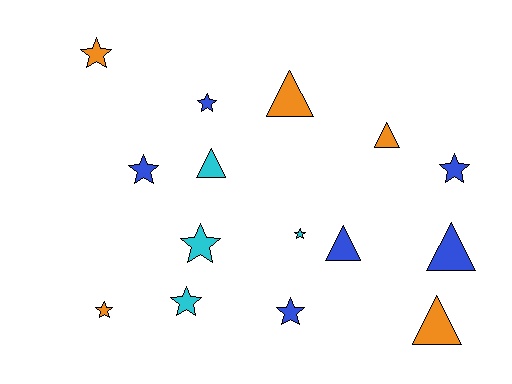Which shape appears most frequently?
Star, with 9 objects.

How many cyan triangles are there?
There is 1 cyan triangle.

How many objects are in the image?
There are 15 objects.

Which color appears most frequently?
Blue, with 6 objects.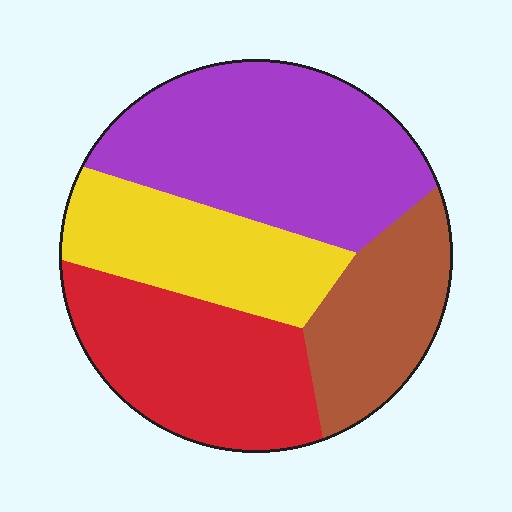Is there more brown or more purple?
Purple.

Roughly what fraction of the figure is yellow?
Yellow takes up about one fifth (1/5) of the figure.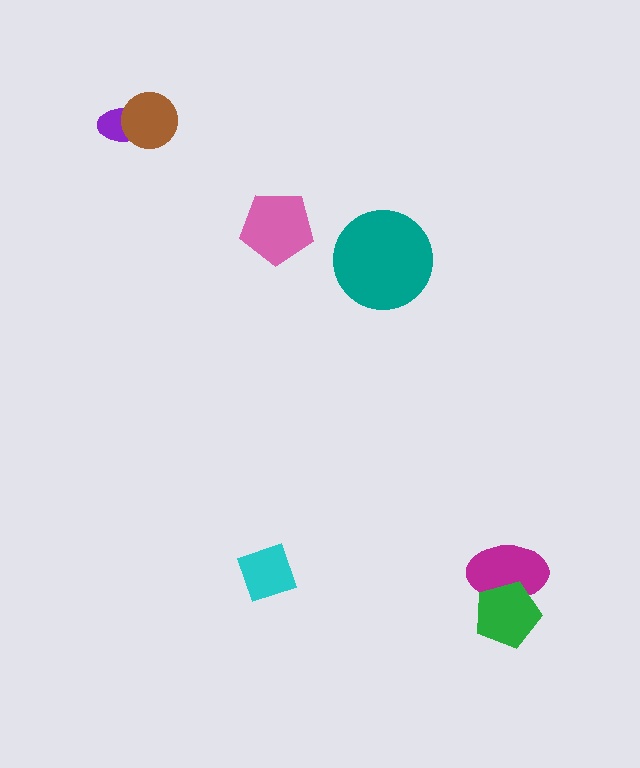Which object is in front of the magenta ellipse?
The green pentagon is in front of the magenta ellipse.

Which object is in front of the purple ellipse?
The brown circle is in front of the purple ellipse.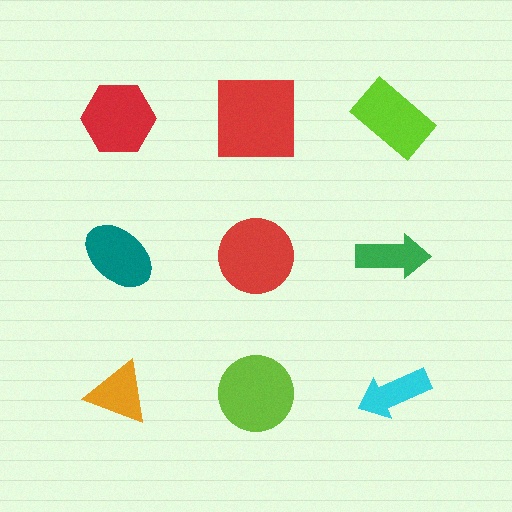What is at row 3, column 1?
An orange triangle.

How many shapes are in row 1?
3 shapes.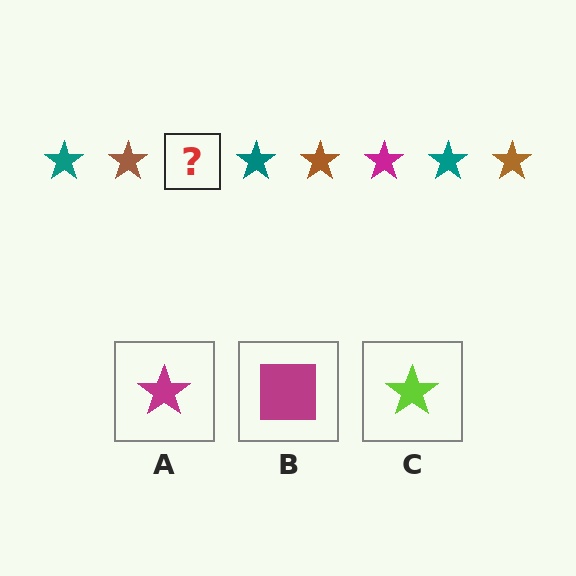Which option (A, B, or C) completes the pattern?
A.